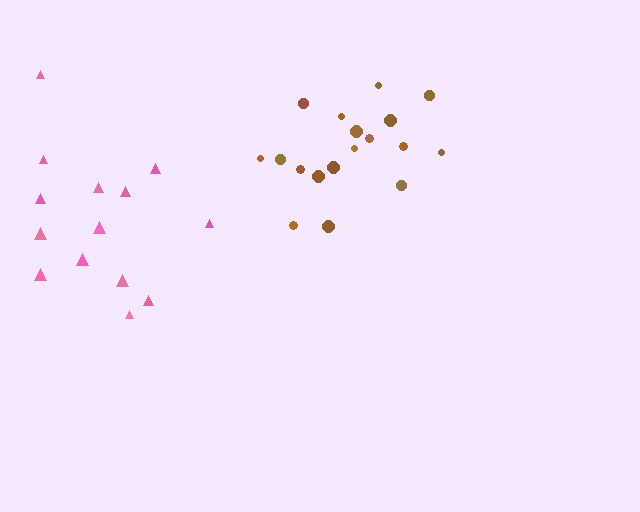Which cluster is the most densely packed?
Brown.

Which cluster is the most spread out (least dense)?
Pink.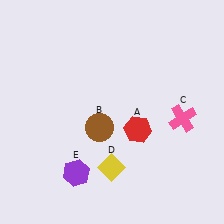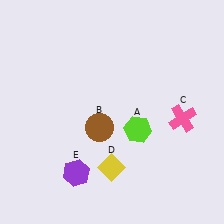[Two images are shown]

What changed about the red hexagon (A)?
In Image 1, A is red. In Image 2, it changed to lime.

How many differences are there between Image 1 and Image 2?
There is 1 difference between the two images.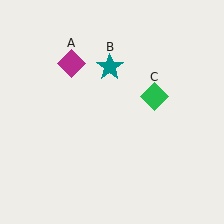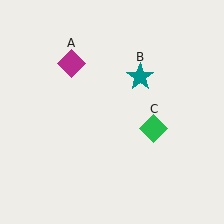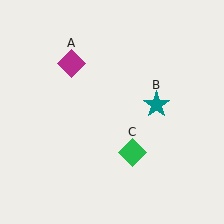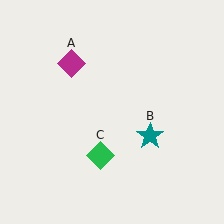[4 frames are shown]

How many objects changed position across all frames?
2 objects changed position: teal star (object B), green diamond (object C).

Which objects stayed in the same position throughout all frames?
Magenta diamond (object A) remained stationary.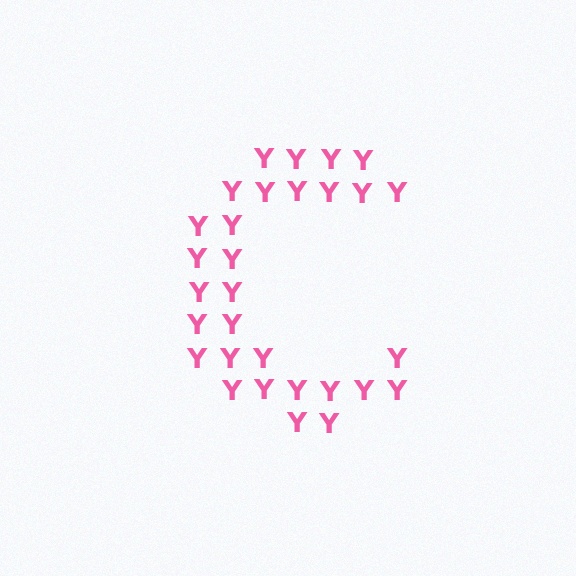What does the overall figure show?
The overall figure shows the letter C.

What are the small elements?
The small elements are letter Y's.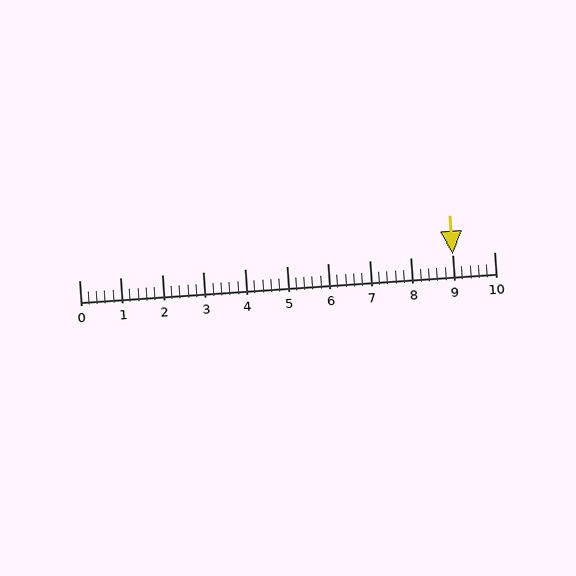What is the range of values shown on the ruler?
The ruler shows values from 0 to 10.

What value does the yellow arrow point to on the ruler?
The yellow arrow points to approximately 9.0.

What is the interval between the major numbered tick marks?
The major tick marks are spaced 1 units apart.